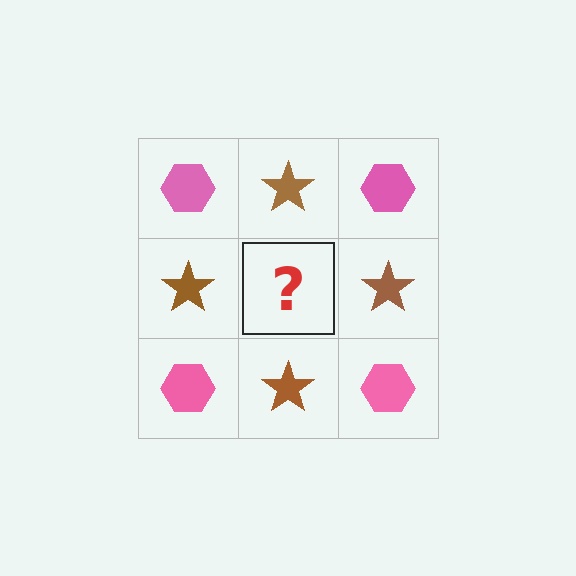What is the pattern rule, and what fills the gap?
The rule is that it alternates pink hexagon and brown star in a checkerboard pattern. The gap should be filled with a pink hexagon.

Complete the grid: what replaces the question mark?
The question mark should be replaced with a pink hexagon.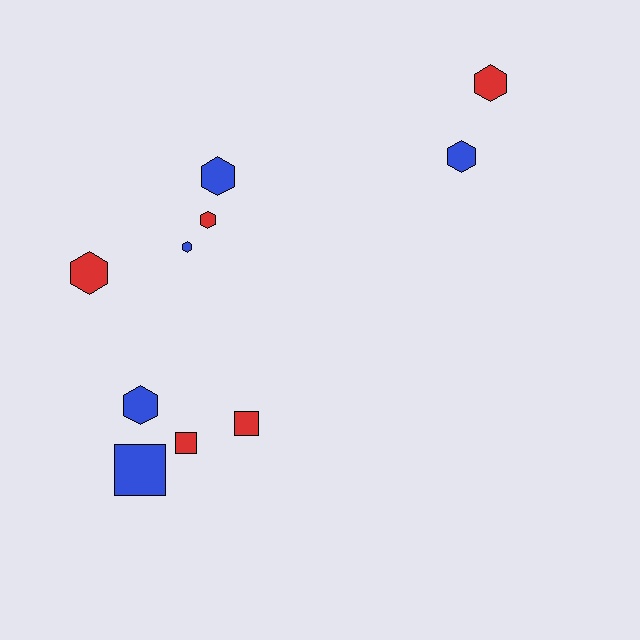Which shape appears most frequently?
Hexagon, with 7 objects.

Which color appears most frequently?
Blue, with 5 objects.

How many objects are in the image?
There are 10 objects.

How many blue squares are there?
There is 1 blue square.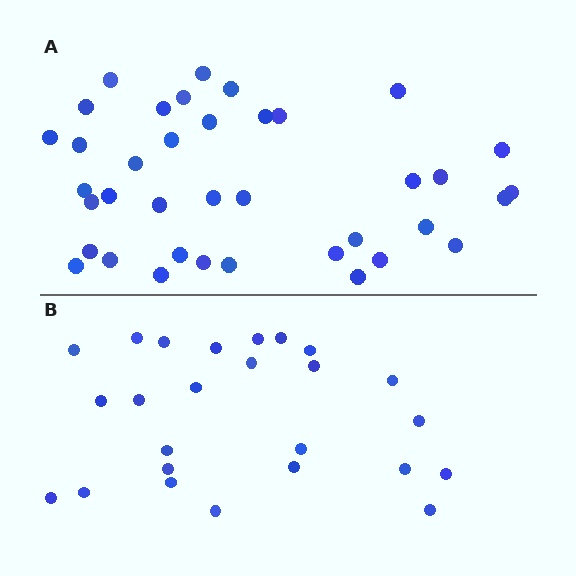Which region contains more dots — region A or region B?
Region A (the top region) has more dots.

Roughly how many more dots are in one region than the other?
Region A has approximately 15 more dots than region B.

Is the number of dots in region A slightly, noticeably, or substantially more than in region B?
Region A has substantially more. The ratio is roughly 1.5 to 1.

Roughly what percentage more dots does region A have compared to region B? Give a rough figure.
About 50% more.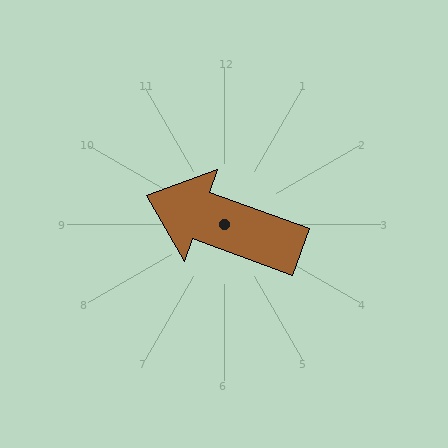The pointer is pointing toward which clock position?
Roughly 10 o'clock.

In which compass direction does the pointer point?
West.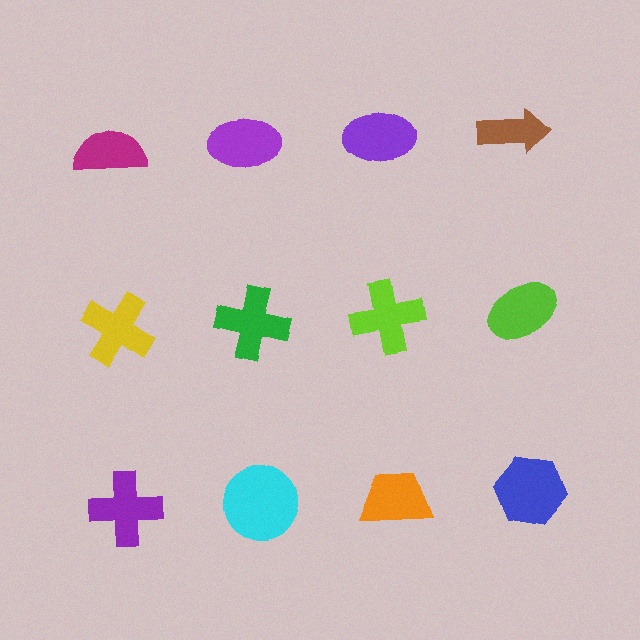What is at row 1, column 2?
A purple ellipse.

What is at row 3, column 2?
A cyan circle.